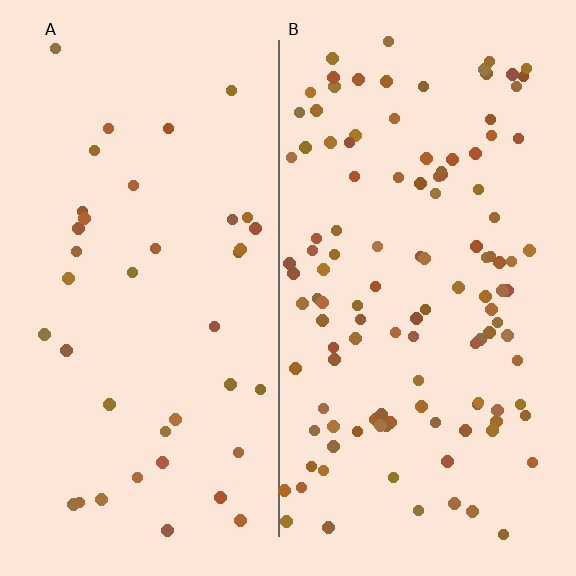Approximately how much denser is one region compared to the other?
Approximately 3.0× — region B over region A.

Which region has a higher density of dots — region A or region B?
B (the right).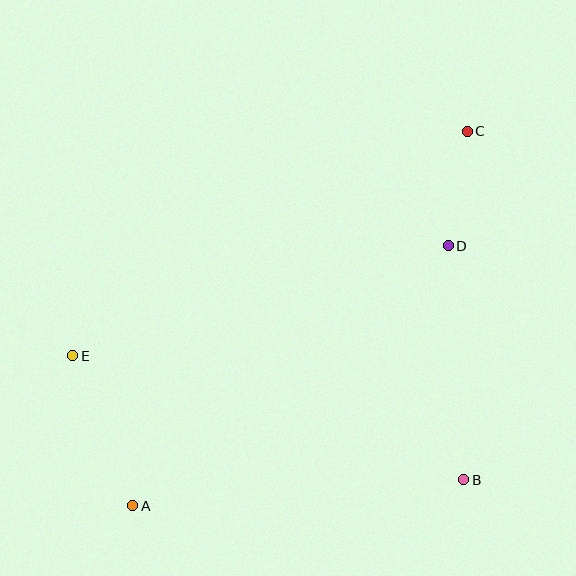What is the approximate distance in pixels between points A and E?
The distance between A and E is approximately 162 pixels.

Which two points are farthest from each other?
Points A and C are farthest from each other.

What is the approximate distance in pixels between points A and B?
The distance between A and B is approximately 332 pixels.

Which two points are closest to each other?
Points C and D are closest to each other.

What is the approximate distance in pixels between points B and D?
The distance between B and D is approximately 235 pixels.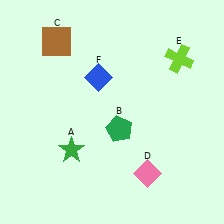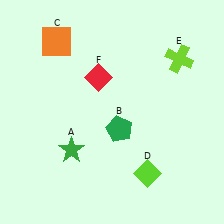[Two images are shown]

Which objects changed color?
C changed from brown to orange. D changed from pink to lime. F changed from blue to red.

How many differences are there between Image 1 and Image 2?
There are 3 differences between the two images.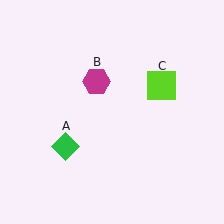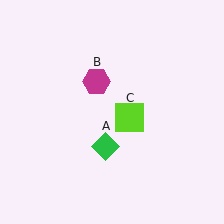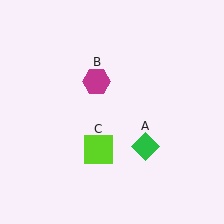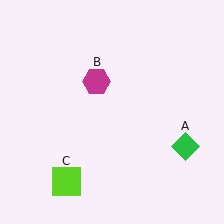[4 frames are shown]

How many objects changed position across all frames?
2 objects changed position: green diamond (object A), lime square (object C).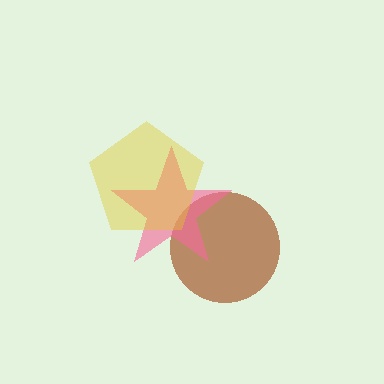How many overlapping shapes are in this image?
There are 3 overlapping shapes in the image.